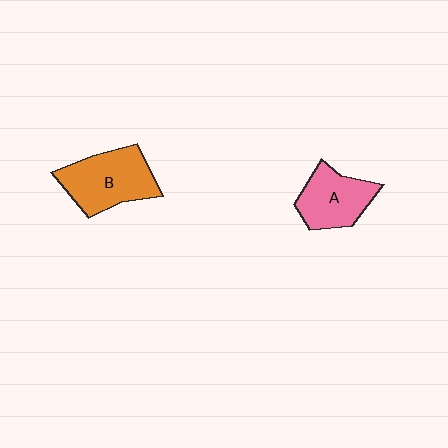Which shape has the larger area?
Shape B (orange).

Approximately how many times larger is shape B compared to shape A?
Approximately 1.3 times.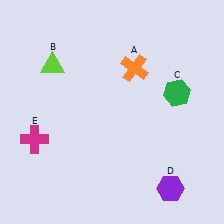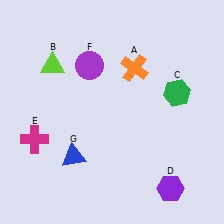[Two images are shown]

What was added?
A purple circle (F), a blue triangle (G) were added in Image 2.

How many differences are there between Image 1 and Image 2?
There are 2 differences between the two images.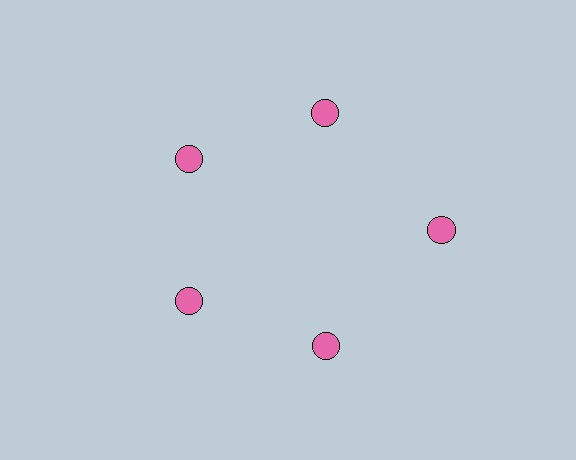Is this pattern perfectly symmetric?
No. The 5 pink circles are arranged in a ring, but one element near the 3 o'clock position is pushed outward from the center, breaking the 5-fold rotational symmetry.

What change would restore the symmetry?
The symmetry would be restored by moving it inward, back onto the ring so that all 5 circles sit at equal angles and equal distance from the center.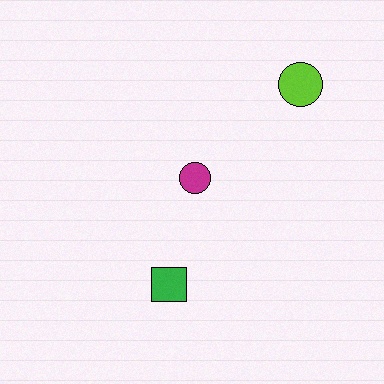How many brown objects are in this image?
There are no brown objects.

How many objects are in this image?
There are 3 objects.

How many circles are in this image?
There are 2 circles.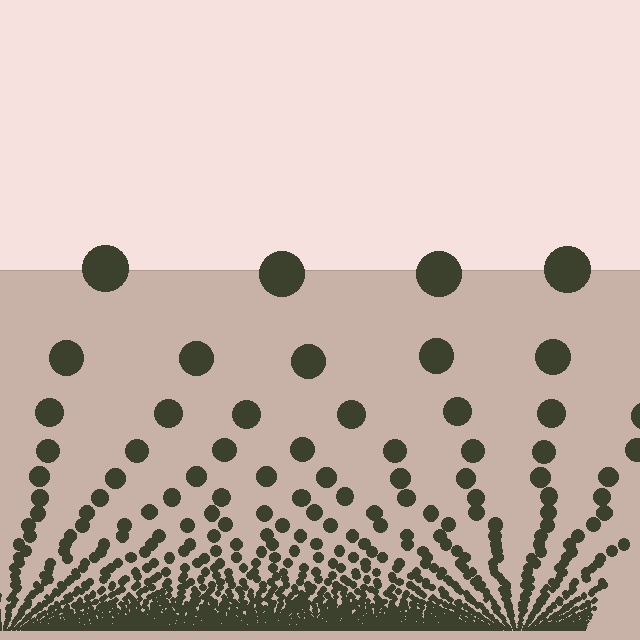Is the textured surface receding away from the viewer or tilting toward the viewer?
The surface appears to tilt toward the viewer. Texture elements get larger and sparser toward the top.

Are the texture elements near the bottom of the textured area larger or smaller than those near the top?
Smaller. The gradient is inverted — elements near the bottom are smaller and denser.